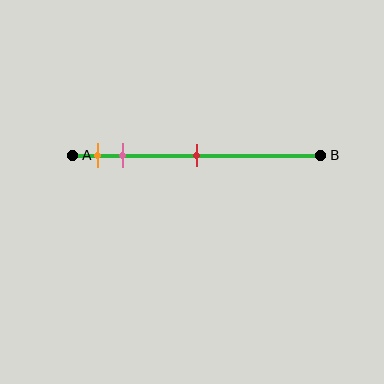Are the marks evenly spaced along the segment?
No, the marks are not evenly spaced.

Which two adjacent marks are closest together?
The orange and pink marks are the closest adjacent pair.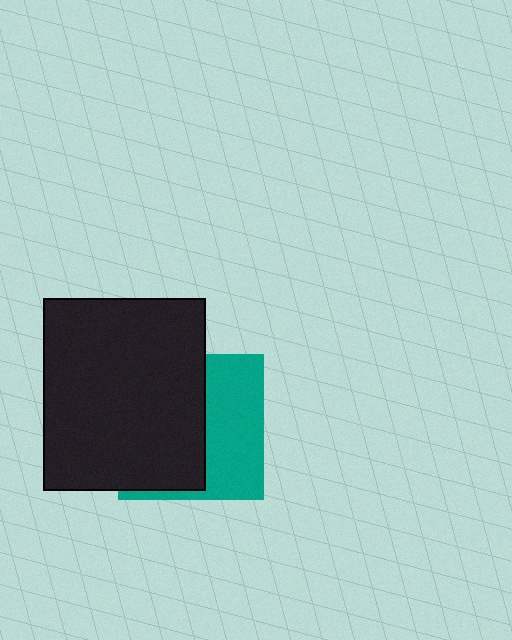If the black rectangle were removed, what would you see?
You would see the complete teal square.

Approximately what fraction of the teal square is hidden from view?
Roughly 57% of the teal square is hidden behind the black rectangle.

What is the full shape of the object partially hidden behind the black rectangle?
The partially hidden object is a teal square.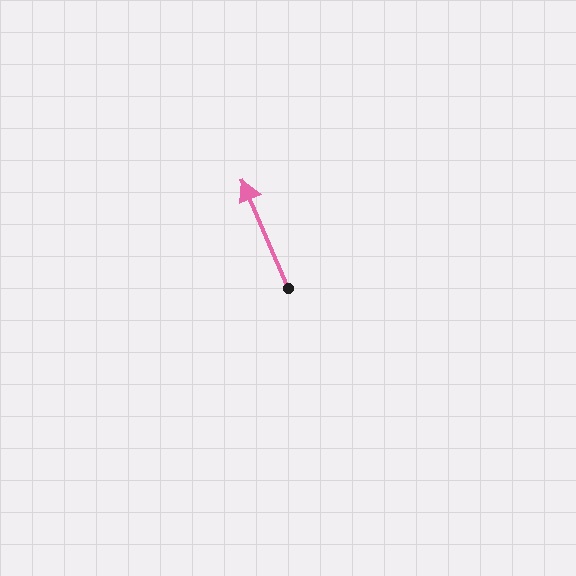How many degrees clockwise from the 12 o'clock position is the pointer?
Approximately 337 degrees.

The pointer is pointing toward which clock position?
Roughly 11 o'clock.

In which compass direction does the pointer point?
Northwest.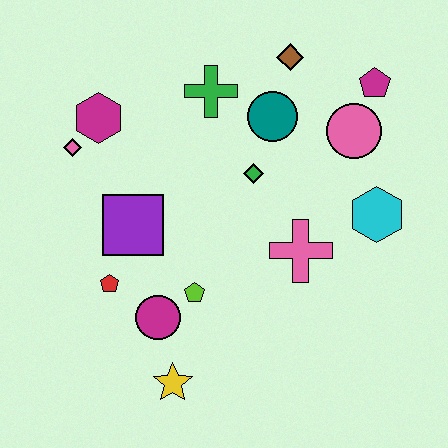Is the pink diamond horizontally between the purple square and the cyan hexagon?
No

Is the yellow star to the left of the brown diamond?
Yes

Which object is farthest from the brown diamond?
The yellow star is farthest from the brown diamond.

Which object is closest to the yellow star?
The magenta circle is closest to the yellow star.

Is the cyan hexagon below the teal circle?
Yes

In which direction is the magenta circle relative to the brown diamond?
The magenta circle is below the brown diamond.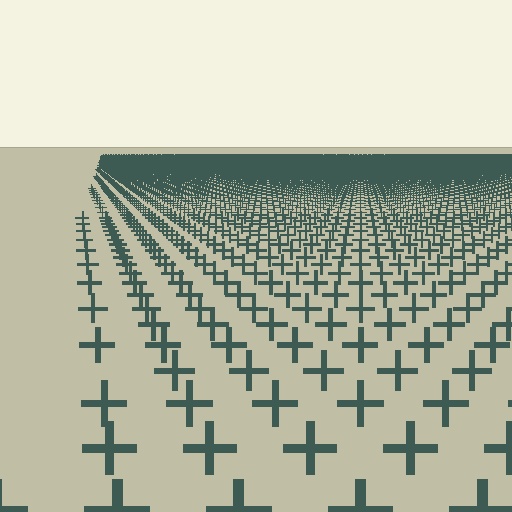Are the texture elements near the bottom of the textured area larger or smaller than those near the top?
Larger. Near the bottom, elements are closer to the viewer and appear at a bigger on-screen size.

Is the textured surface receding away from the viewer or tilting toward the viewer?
The surface is receding away from the viewer. Texture elements get smaller and denser toward the top.